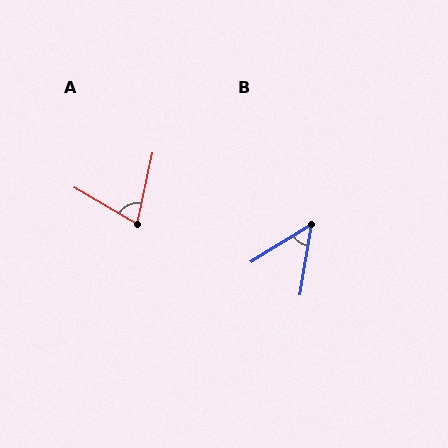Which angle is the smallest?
B, at approximately 49 degrees.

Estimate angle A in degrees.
Approximately 72 degrees.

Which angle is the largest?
A, at approximately 72 degrees.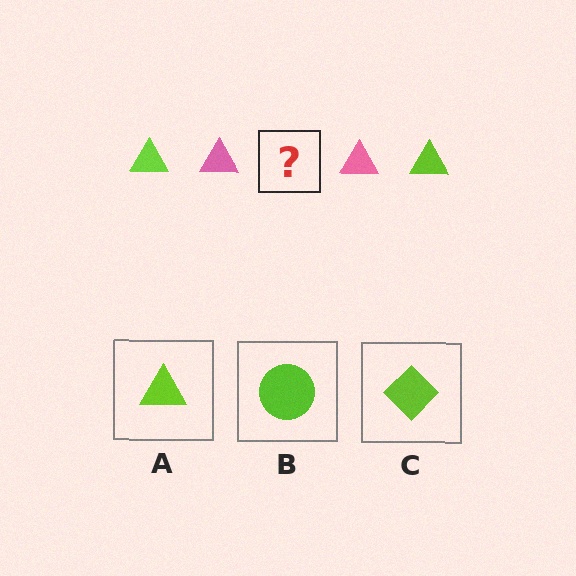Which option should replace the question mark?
Option A.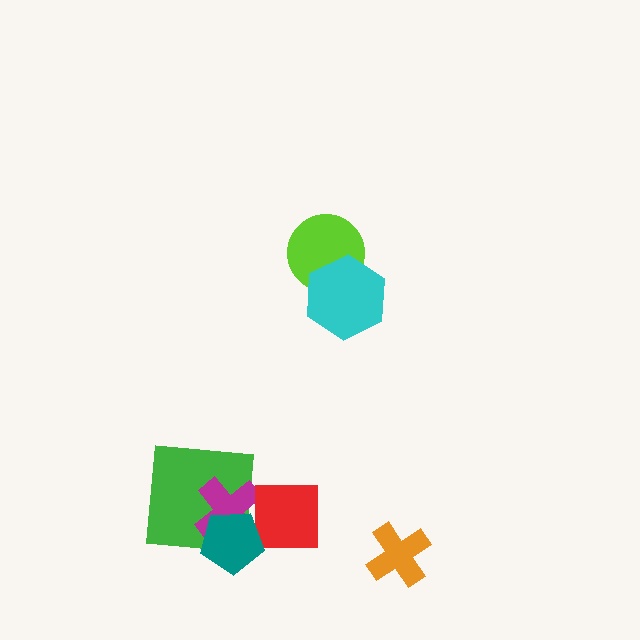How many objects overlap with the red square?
1 object overlaps with the red square.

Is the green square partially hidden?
Yes, it is partially covered by another shape.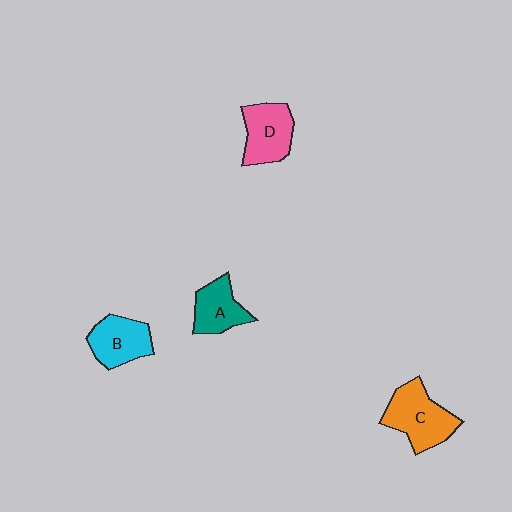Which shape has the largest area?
Shape C (orange).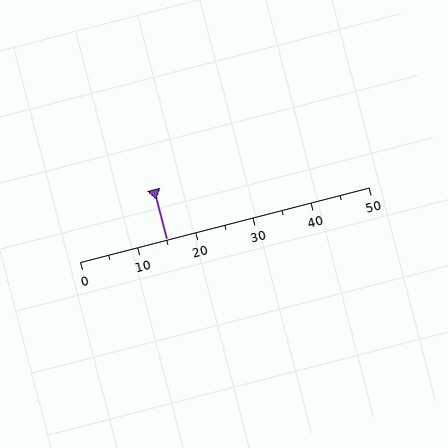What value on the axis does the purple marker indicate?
The marker indicates approximately 15.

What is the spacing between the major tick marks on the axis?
The major ticks are spaced 10 apart.